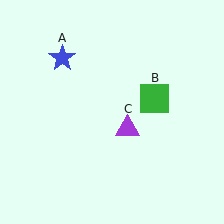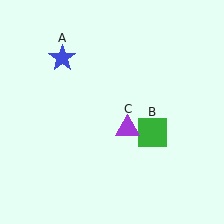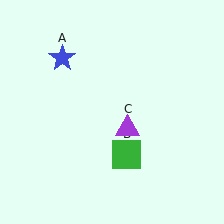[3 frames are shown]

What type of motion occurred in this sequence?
The green square (object B) rotated clockwise around the center of the scene.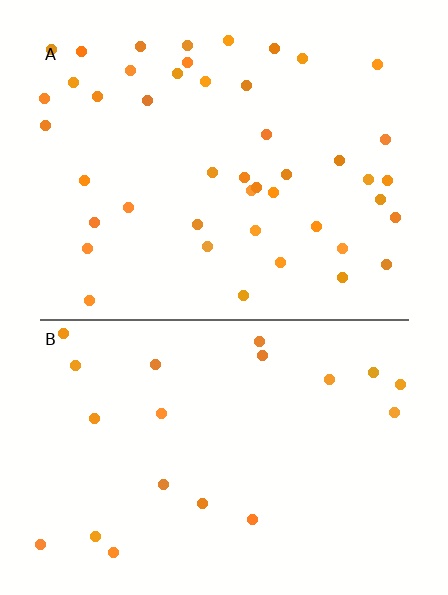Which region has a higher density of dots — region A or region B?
A (the top).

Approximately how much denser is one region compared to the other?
Approximately 2.2× — region A over region B.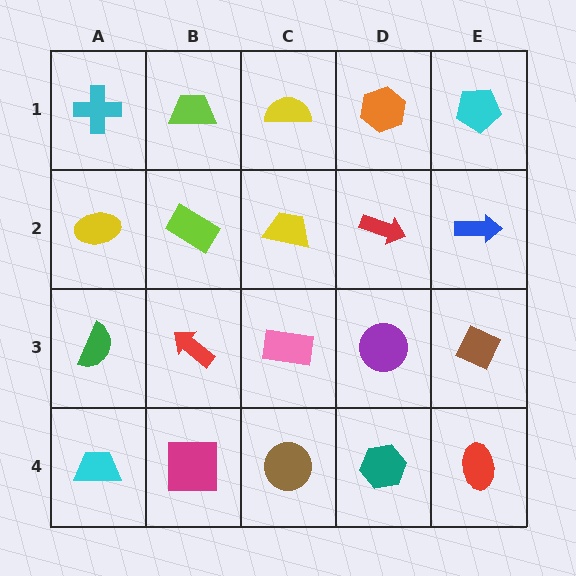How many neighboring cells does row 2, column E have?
3.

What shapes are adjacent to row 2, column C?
A yellow semicircle (row 1, column C), a pink rectangle (row 3, column C), a lime rectangle (row 2, column B), a red arrow (row 2, column D).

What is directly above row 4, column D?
A purple circle.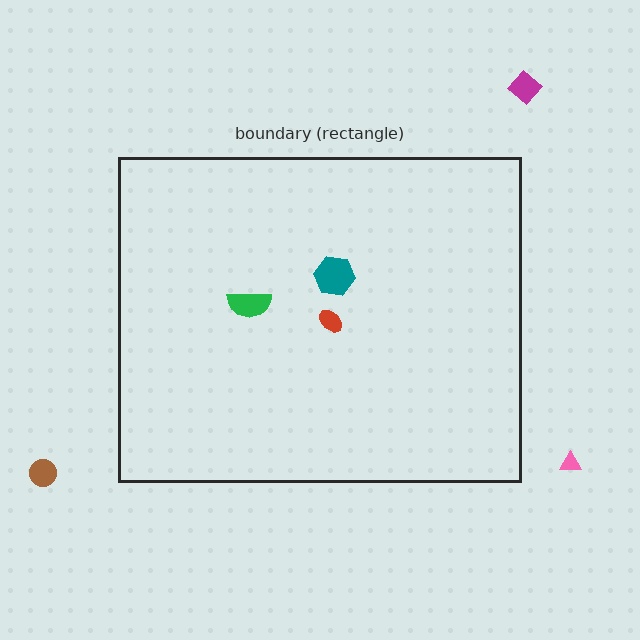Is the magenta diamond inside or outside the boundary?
Outside.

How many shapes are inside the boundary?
3 inside, 3 outside.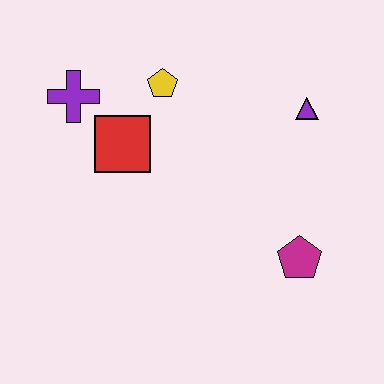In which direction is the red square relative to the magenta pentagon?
The red square is to the left of the magenta pentagon.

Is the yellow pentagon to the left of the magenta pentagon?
Yes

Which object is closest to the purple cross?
The red square is closest to the purple cross.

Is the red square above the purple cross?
No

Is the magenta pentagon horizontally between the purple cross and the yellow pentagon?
No